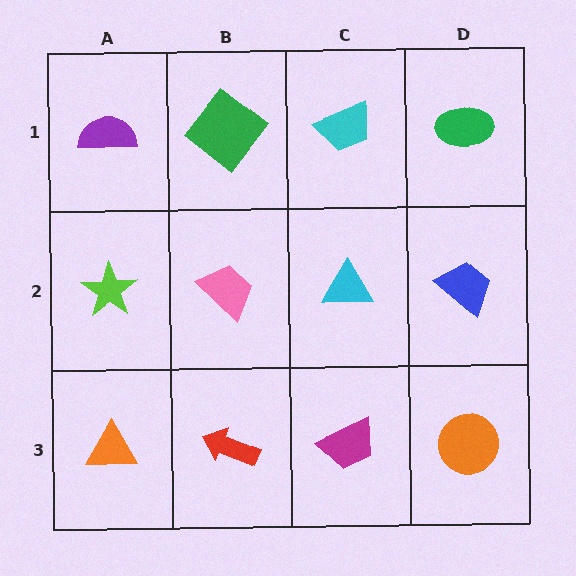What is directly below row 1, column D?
A blue trapezoid.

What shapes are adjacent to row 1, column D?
A blue trapezoid (row 2, column D), a cyan trapezoid (row 1, column C).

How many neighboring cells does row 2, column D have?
3.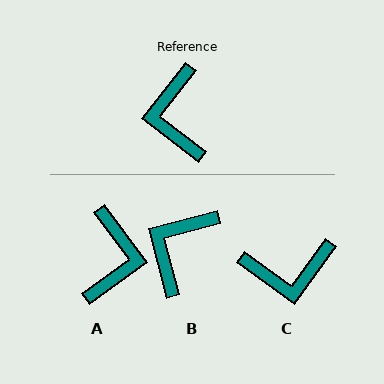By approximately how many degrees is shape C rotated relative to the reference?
Approximately 92 degrees counter-clockwise.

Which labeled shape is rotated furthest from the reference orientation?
A, about 164 degrees away.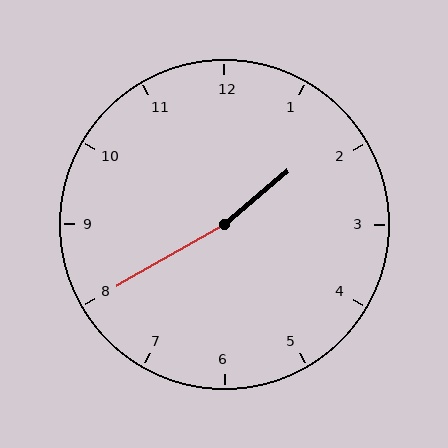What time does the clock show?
1:40.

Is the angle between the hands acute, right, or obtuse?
It is obtuse.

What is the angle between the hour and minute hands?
Approximately 170 degrees.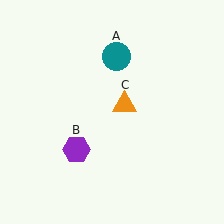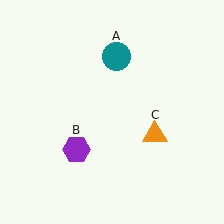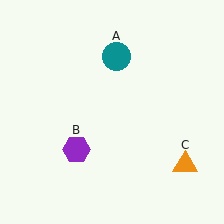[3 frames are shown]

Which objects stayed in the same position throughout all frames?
Teal circle (object A) and purple hexagon (object B) remained stationary.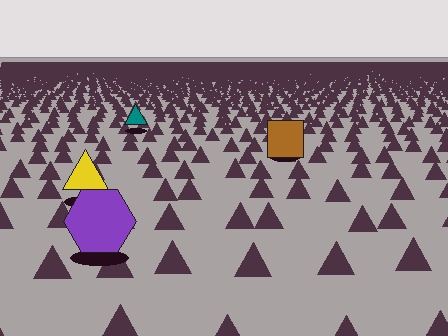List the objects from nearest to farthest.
From nearest to farthest: the purple hexagon, the yellow triangle, the brown square, the teal triangle.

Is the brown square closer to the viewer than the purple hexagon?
No. The purple hexagon is closer — you can tell from the texture gradient: the ground texture is coarser near it.